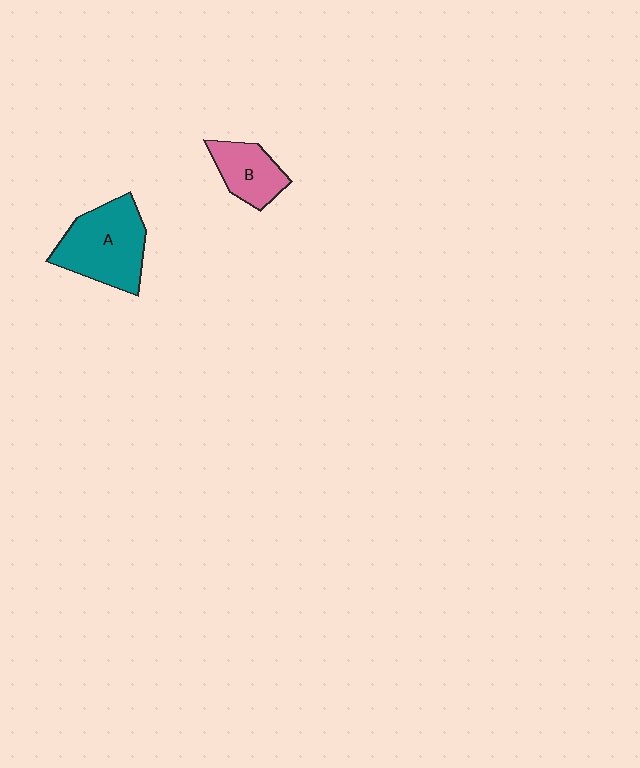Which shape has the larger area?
Shape A (teal).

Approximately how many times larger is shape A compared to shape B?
Approximately 1.8 times.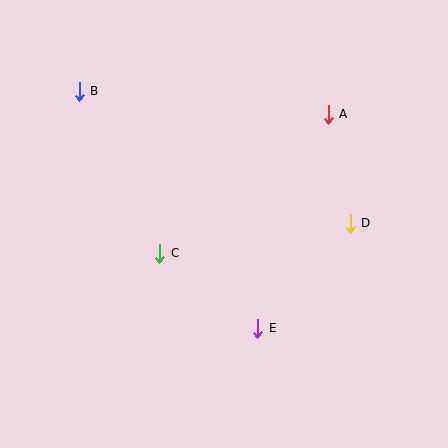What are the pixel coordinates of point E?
Point E is at (258, 328).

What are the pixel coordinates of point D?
Point D is at (350, 223).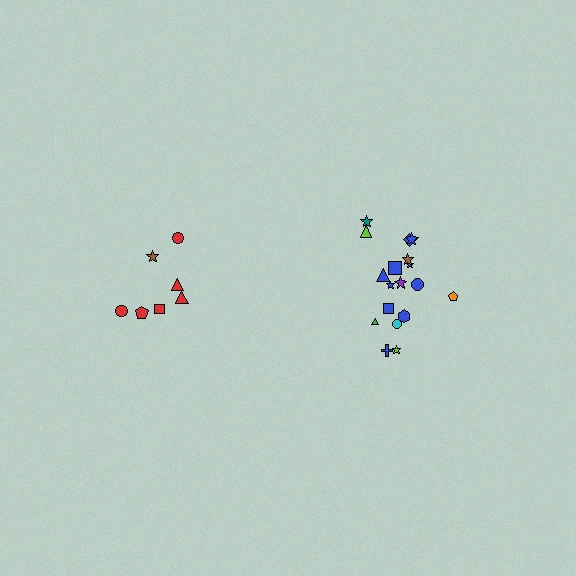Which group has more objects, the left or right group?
The right group.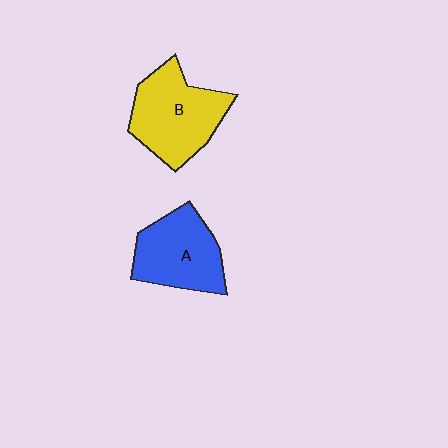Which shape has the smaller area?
Shape A (blue).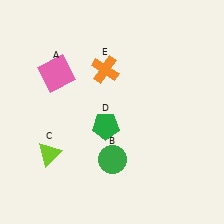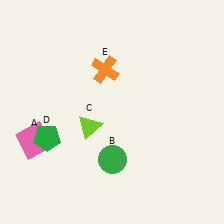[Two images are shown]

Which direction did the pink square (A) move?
The pink square (A) moved down.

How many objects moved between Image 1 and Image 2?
3 objects moved between the two images.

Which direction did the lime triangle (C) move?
The lime triangle (C) moved right.